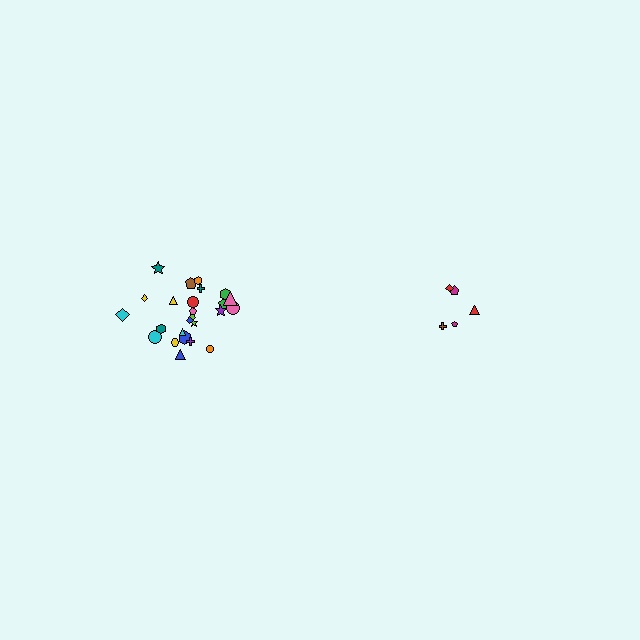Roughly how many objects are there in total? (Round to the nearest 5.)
Roughly 30 objects in total.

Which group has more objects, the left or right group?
The left group.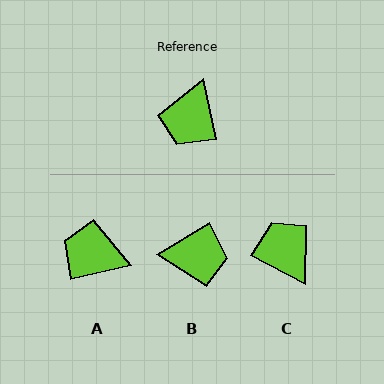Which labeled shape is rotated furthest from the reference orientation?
C, about 129 degrees away.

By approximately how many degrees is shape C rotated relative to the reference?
Approximately 129 degrees clockwise.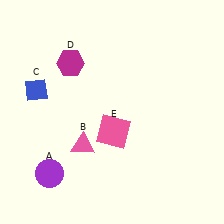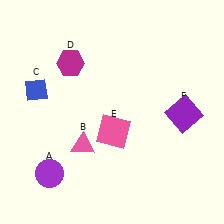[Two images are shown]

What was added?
A purple square (F) was added in Image 2.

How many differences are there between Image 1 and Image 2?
There is 1 difference between the two images.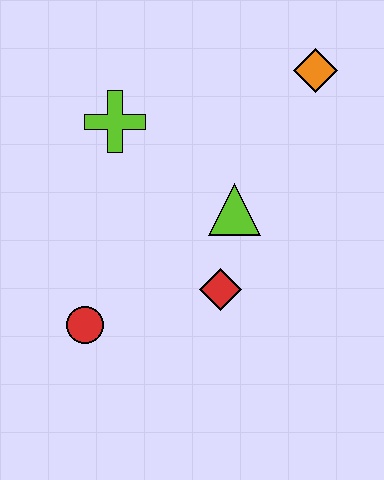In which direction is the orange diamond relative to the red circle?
The orange diamond is above the red circle.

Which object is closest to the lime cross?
The lime triangle is closest to the lime cross.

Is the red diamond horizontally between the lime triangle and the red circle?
Yes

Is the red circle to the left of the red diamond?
Yes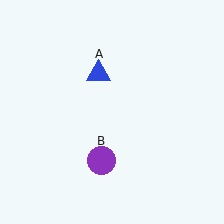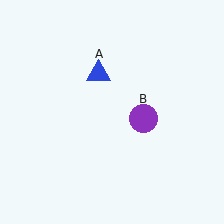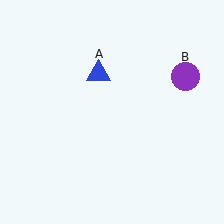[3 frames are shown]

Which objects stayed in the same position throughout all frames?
Blue triangle (object A) remained stationary.